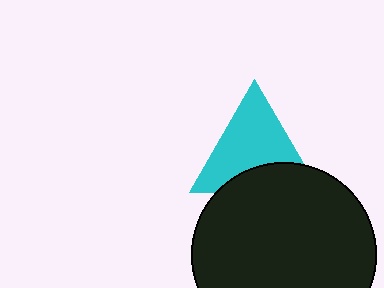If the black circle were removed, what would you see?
You would see the complete cyan triangle.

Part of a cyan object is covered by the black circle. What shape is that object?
It is a triangle.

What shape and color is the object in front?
The object in front is a black circle.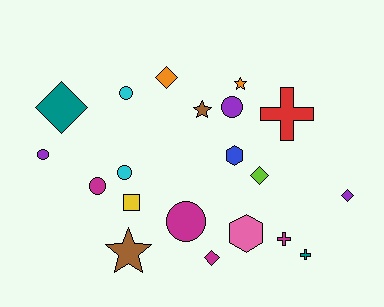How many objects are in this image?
There are 20 objects.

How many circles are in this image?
There are 6 circles.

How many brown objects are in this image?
There are 2 brown objects.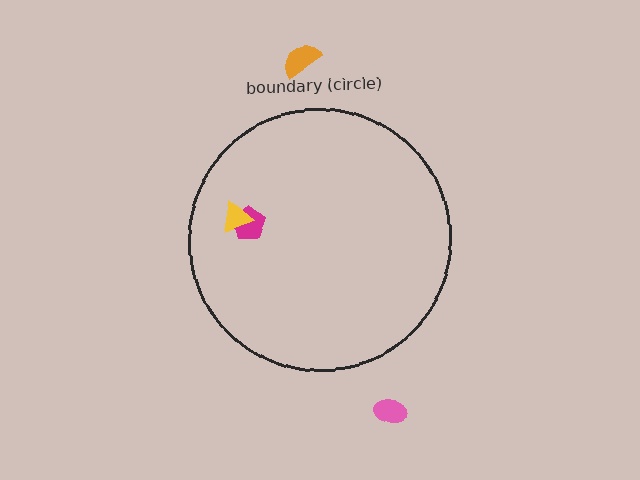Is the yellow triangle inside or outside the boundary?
Inside.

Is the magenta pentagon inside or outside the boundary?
Inside.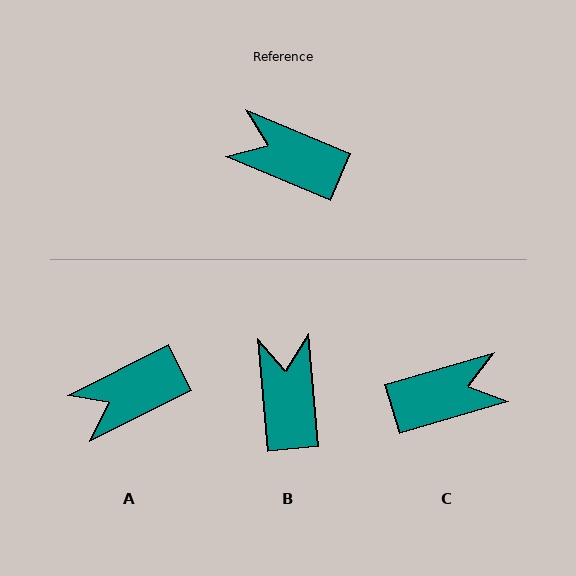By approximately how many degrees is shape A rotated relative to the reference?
Approximately 49 degrees counter-clockwise.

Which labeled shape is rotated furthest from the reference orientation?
C, about 141 degrees away.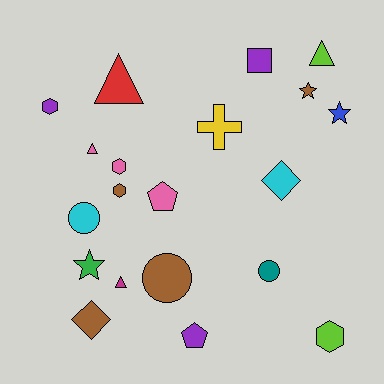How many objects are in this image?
There are 20 objects.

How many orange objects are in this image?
There are no orange objects.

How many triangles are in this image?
There are 4 triangles.